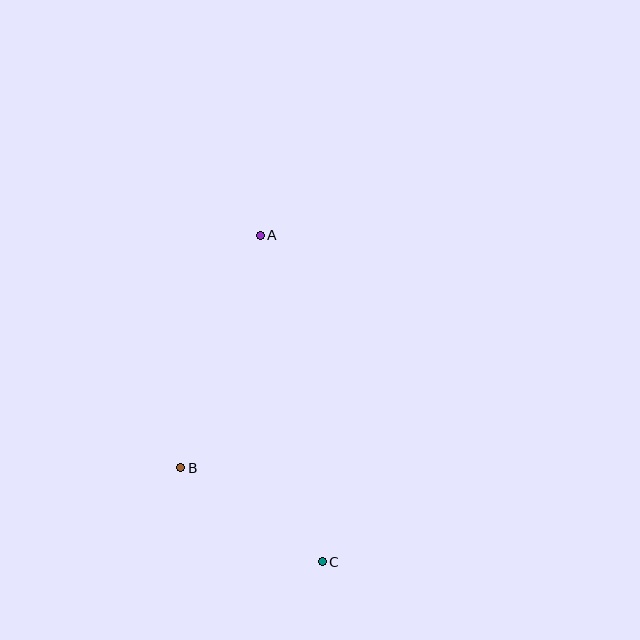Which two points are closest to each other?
Points B and C are closest to each other.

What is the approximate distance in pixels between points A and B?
The distance between A and B is approximately 246 pixels.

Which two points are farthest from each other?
Points A and C are farthest from each other.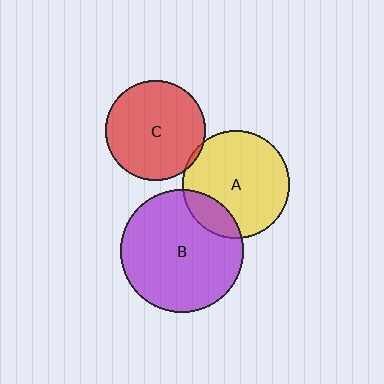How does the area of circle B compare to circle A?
Approximately 1.3 times.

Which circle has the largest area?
Circle B (purple).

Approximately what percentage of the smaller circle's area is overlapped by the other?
Approximately 5%.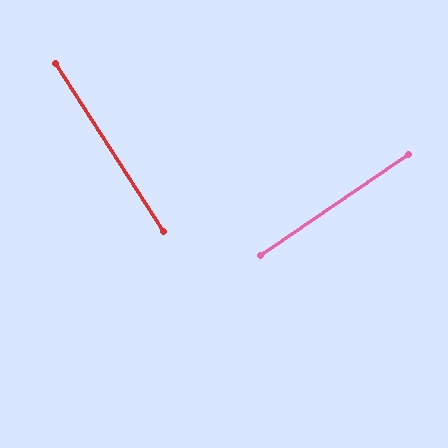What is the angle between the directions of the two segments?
Approximately 88 degrees.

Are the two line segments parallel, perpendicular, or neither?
Perpendicular — they meet at approximately 88°.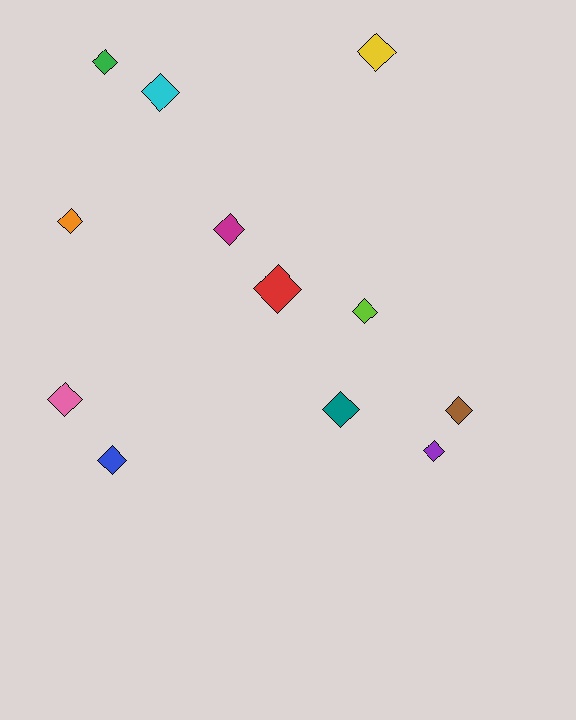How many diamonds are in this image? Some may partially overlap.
There are 12 diamonds.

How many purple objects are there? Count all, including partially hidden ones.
There is 1 purple object.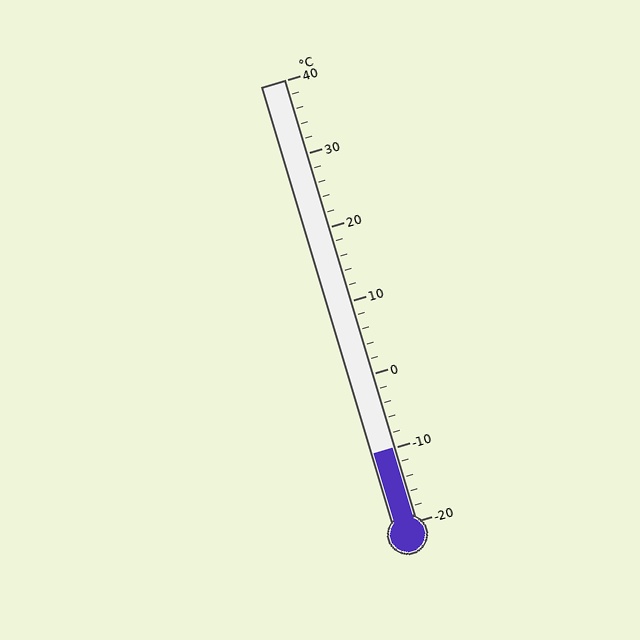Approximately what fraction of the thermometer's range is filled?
The thermometer is filled to approximately 15% of its range.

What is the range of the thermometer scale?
The thermometer scale ranges from -20°C to 40°C.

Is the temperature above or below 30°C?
The temperature is below 30°C.